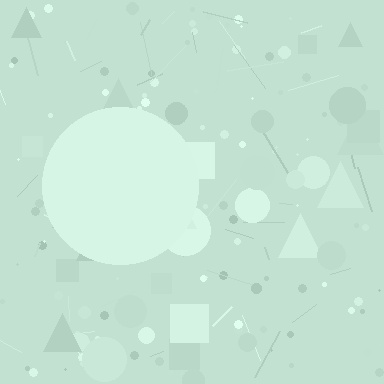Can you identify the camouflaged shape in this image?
The camouflaged shape is a circle.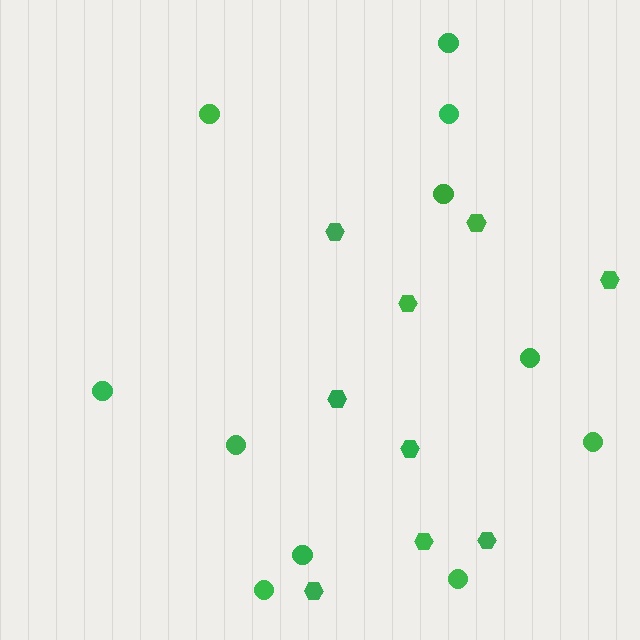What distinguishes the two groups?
There are 2 groups: one group of circles (11) and one group of hexagons (9).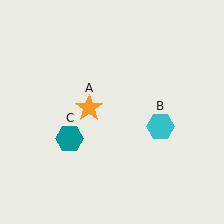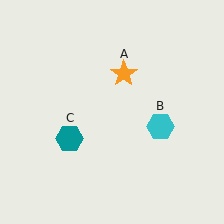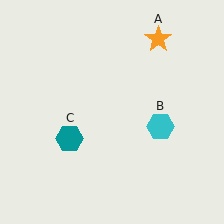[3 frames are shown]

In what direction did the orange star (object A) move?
The orange star (object A) moved up and to the right.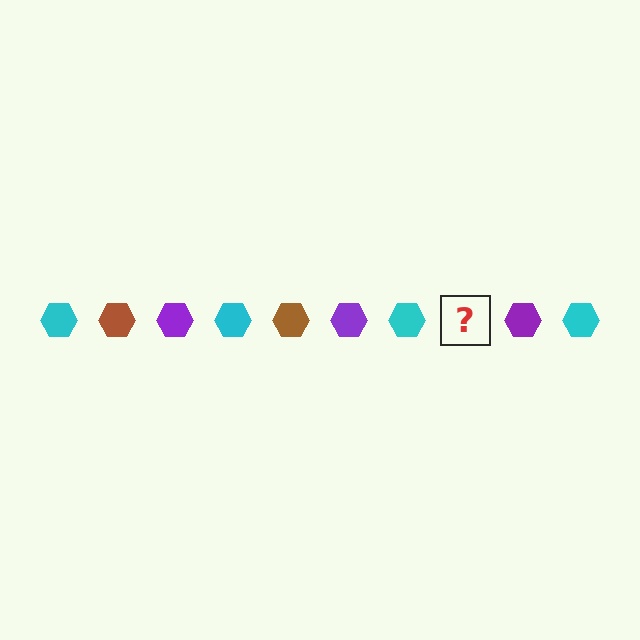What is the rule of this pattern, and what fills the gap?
The rule is that the pattern cycles through cyan, brown, purple hexagons. The gap should be filled with a brown hexagon.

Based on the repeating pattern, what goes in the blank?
The blank should be a brown hexagon.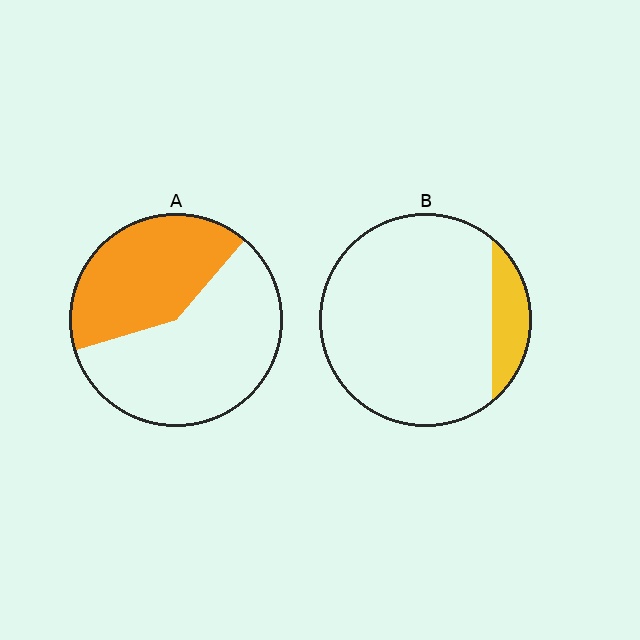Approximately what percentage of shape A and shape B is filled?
A is approximately 40% and B is approximately 15%.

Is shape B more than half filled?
No.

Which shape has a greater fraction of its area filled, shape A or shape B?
Shape A.